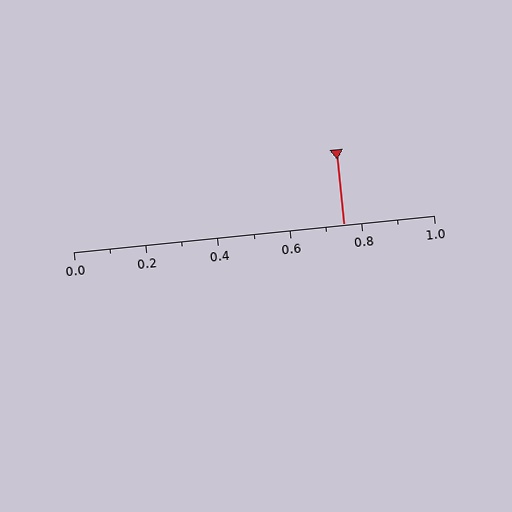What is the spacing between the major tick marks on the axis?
The major ticks are spaced 0.2 apart.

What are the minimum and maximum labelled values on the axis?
The axis runs from 0.0 to 1.0.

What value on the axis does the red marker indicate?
The marker indicates approximately 0.75.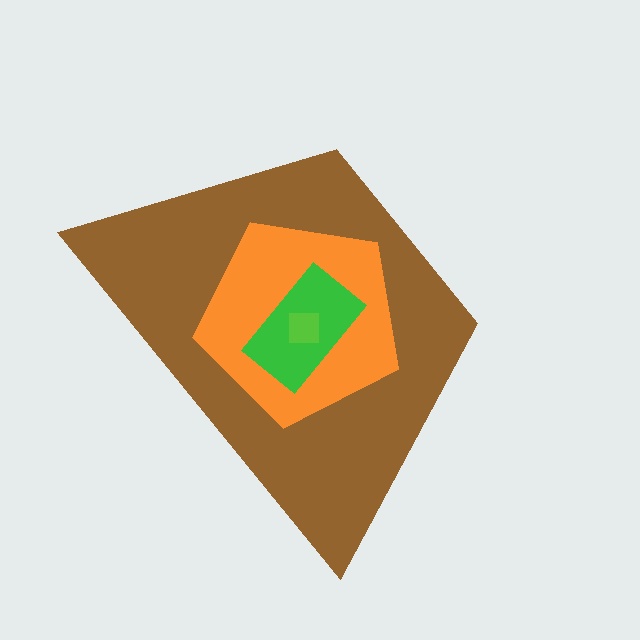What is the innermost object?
The lime square.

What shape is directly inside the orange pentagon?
The green rectangle.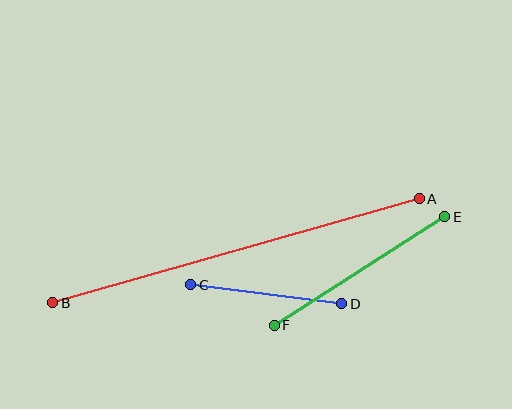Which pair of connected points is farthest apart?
Points A and B are farthest apart.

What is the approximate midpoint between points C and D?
The midpoint is at approximately (266, 294) pixels.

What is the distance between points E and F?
The distance is approximately 202 pixels.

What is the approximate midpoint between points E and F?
The midpoint is at approximately (360, 271) pixels.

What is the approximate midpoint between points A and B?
The midpoint is at approximately (236, 251) pixels.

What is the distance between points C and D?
The distance is approximately 152 pixels.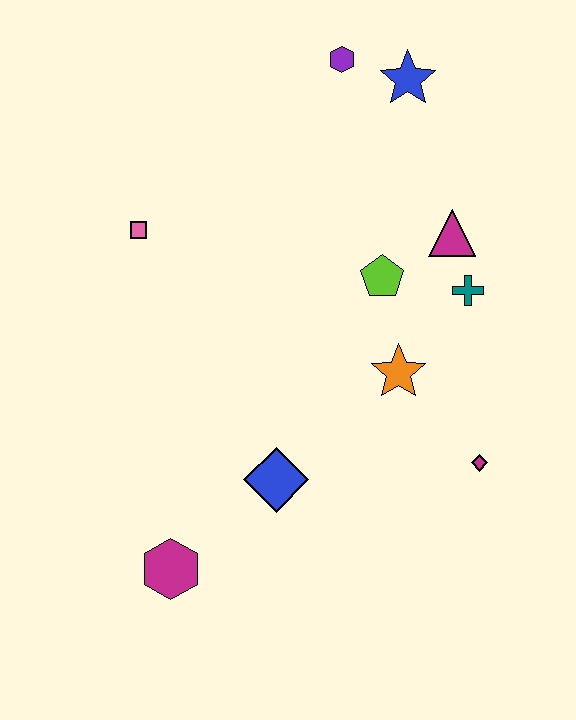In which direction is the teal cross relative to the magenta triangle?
The teal cross is below the magenta triangle.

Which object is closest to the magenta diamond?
The orange star is closest to the magenta diamond.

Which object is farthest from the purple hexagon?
The magenta hexagon is farthest from the purple hexagon.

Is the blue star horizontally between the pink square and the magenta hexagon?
No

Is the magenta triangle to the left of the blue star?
No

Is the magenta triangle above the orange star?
Yes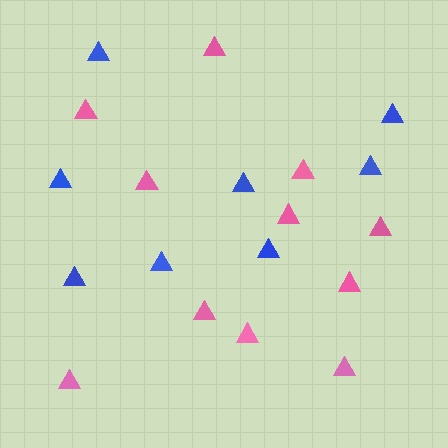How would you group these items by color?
There are 2 groups: one group of blue triangles (8) and one group of pink triangles (11).